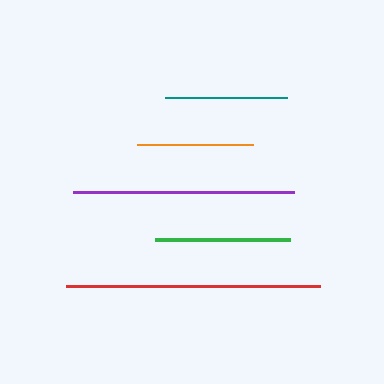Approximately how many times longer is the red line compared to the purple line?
The red line is approximately 1.2 times the length of the purple line.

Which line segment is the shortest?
The orange line is the shortest at approximately 116 pixels.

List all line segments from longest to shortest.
From longest to shortest: red, purple, green, teal, orange.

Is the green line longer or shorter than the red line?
The red line is longer than the green line.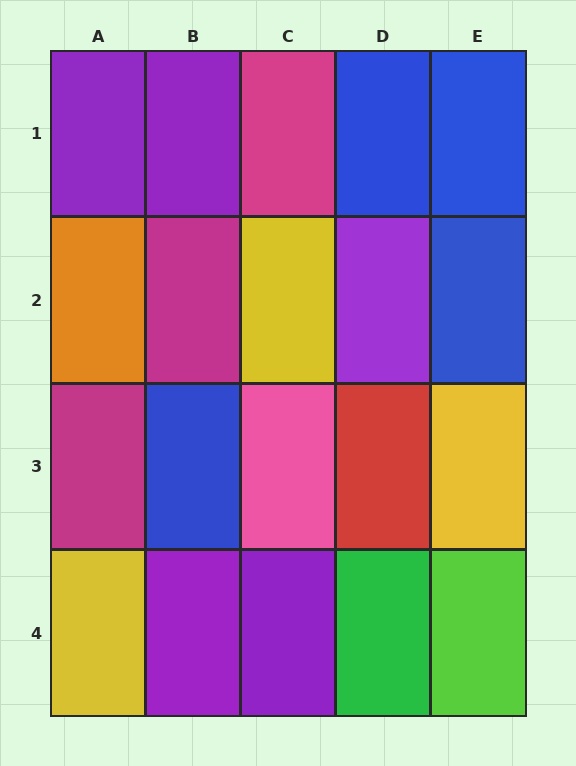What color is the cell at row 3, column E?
Yellow.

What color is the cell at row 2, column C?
Yellow.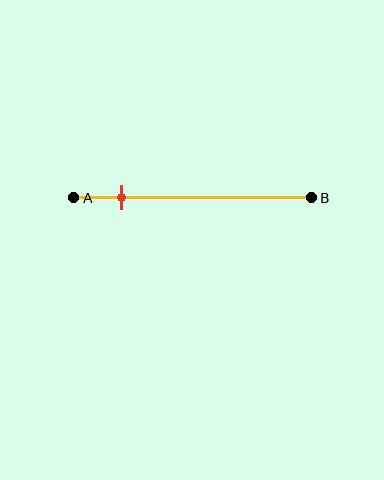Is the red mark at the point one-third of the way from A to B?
No, the mark is at about 20% from A, not at the 33% one-third point.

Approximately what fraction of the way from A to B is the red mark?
The red mark is approximately 20% of the way from A to B.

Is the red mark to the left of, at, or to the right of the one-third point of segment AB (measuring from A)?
The red mark is to the left of the one-third point of segment AB.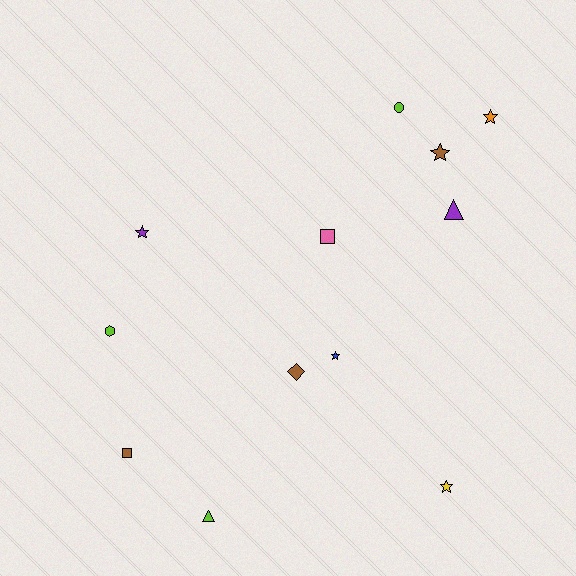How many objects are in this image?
There are 12 objects.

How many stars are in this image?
There are 5 stars.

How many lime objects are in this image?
There are 3 lime objects.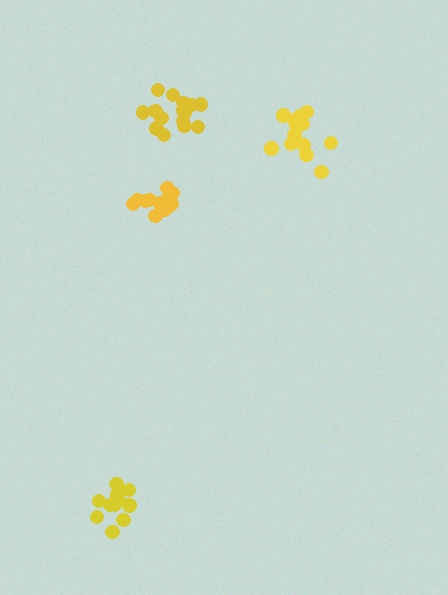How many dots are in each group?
Group 1: 15 dots, Group 2: 13 dots, Group 3: 15 dots, Group 4: 11 dots (54 total).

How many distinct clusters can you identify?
There are 4 distinct clusters.